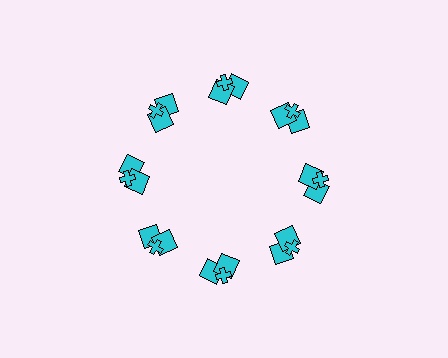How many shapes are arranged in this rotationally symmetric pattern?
There are 24 shapes, arranged in 8 groups of 3.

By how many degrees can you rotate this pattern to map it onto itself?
The pattern maps onto itself every 45 degrees of rotation.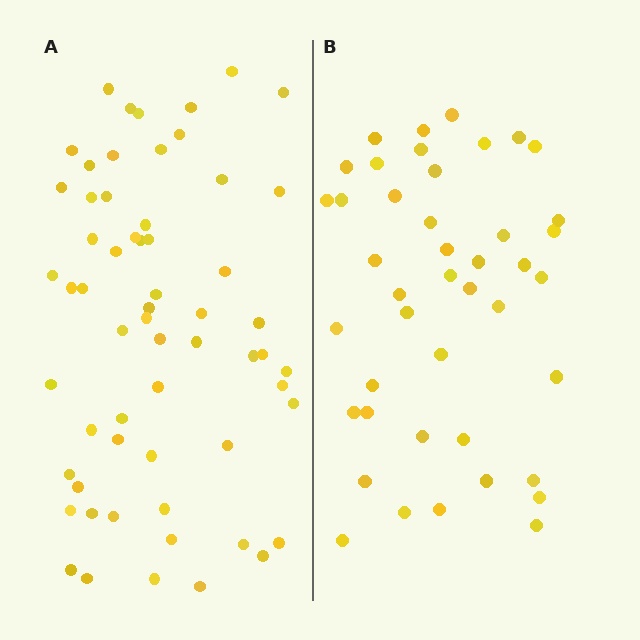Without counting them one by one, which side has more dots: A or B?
Region A (the left region) has more dots.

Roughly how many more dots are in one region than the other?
Region A has approximately 15 more dots than region B.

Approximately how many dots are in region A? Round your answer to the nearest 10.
About 60 dots.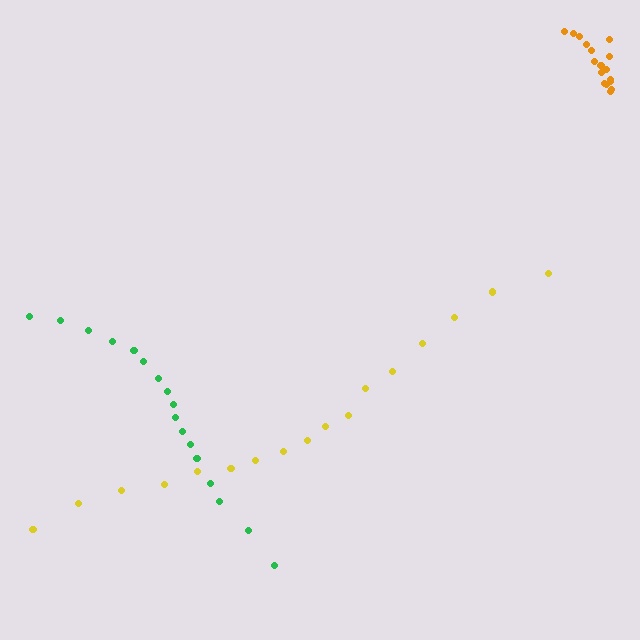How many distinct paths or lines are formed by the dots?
There are 3 distinct paths.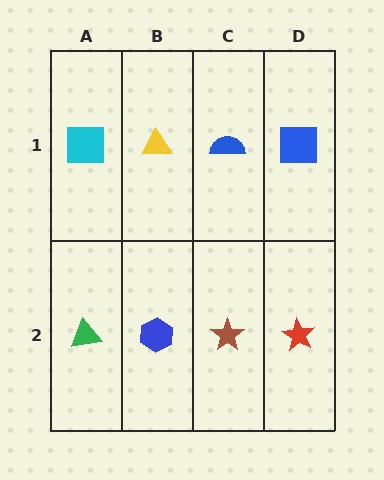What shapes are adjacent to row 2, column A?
A cyan square (row 1, column A), a blue hexagon (row 2, column B).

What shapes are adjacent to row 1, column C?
A brown star (row 2, column C), a yellow triangle (row 1, column B), a blue square (row 1, column D).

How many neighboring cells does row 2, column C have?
3.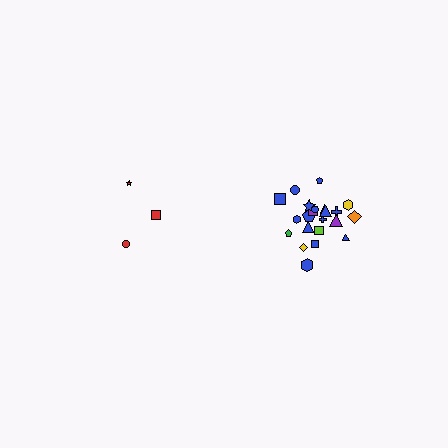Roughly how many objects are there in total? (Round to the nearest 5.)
Roughly 25 objects in total.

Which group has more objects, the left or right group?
The right group.